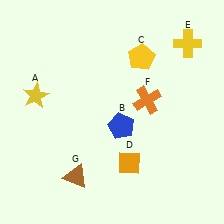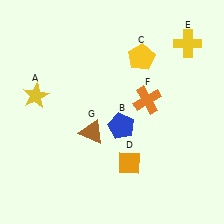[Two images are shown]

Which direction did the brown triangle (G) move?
The brown triangle (G) moved up.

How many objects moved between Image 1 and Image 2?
1 object moved between the two images.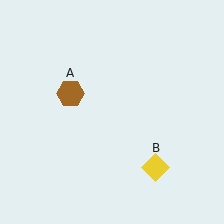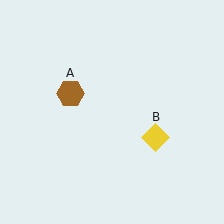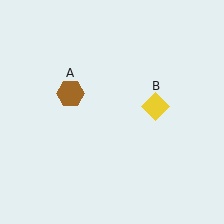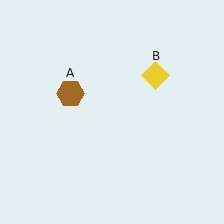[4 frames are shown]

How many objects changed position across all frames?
1 object changed position: yellow diamond (object B).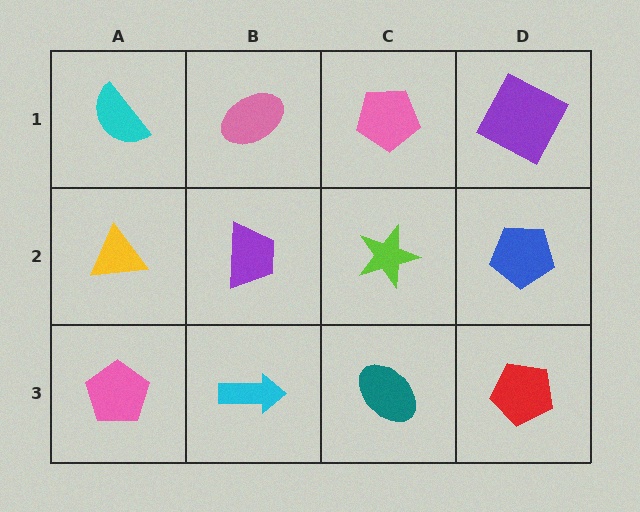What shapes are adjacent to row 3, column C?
A lime star (row 2, column C), a cyan arrow (row 3, column B), a red pentagon (row 3, column D).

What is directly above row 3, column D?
A blue pentagon.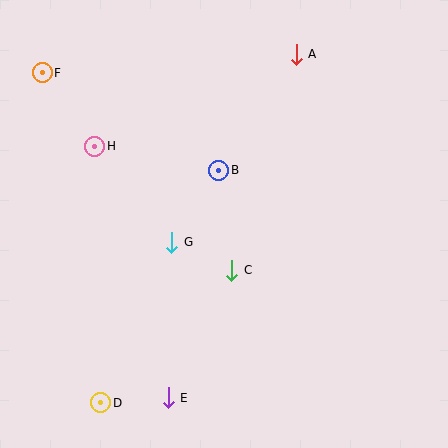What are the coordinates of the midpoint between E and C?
The midpoint between E and C is at (200, 334).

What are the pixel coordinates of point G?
Point G is at (172, 242).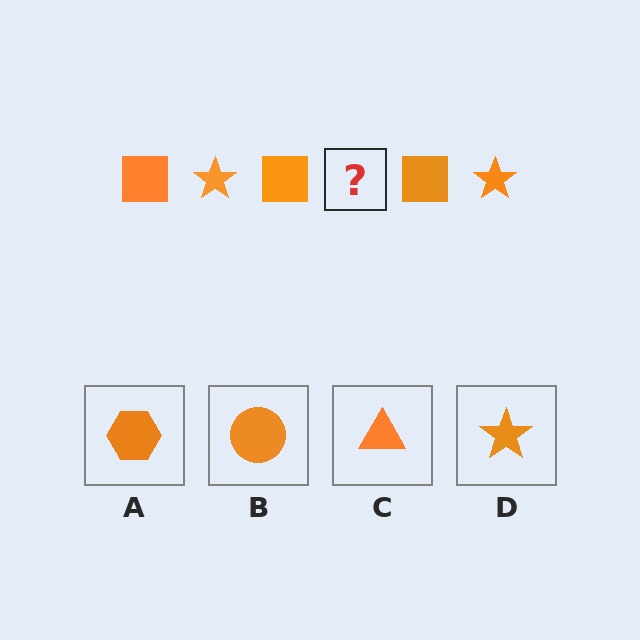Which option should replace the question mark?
Option D.